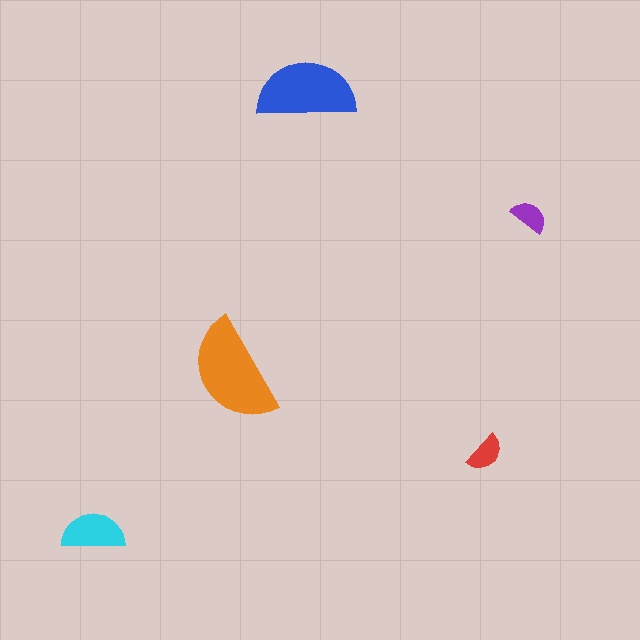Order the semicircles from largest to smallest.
the orange one, the blue one, the cyan one, the red one, the purple one.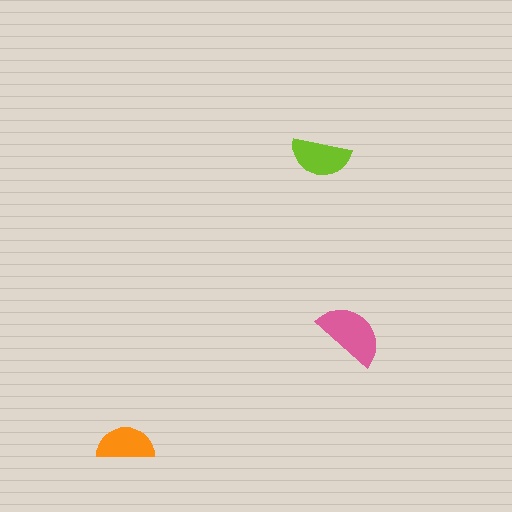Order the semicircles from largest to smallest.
the pink one, the lime one, the orange one.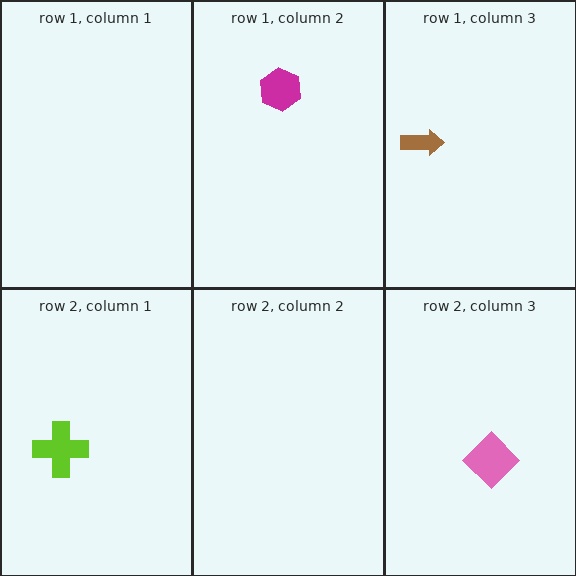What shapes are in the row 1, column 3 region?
The brown arrow.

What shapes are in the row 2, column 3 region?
The pink diamond.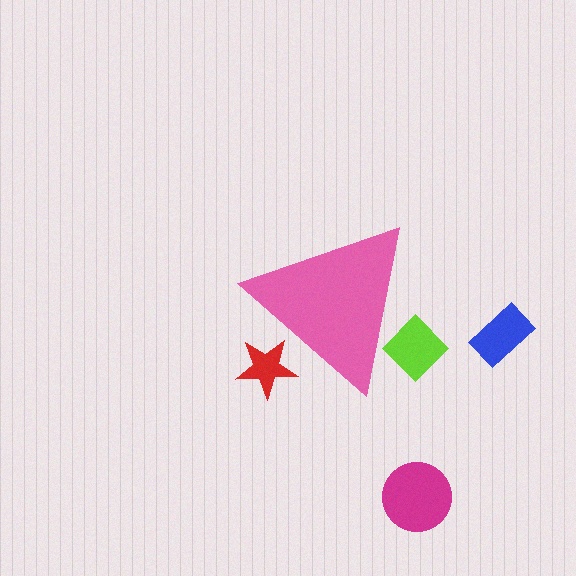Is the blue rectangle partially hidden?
No, the blue rectangle is fully visible.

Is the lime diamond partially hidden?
Yes, the lime diamond is partially hidden behind the pink triangle.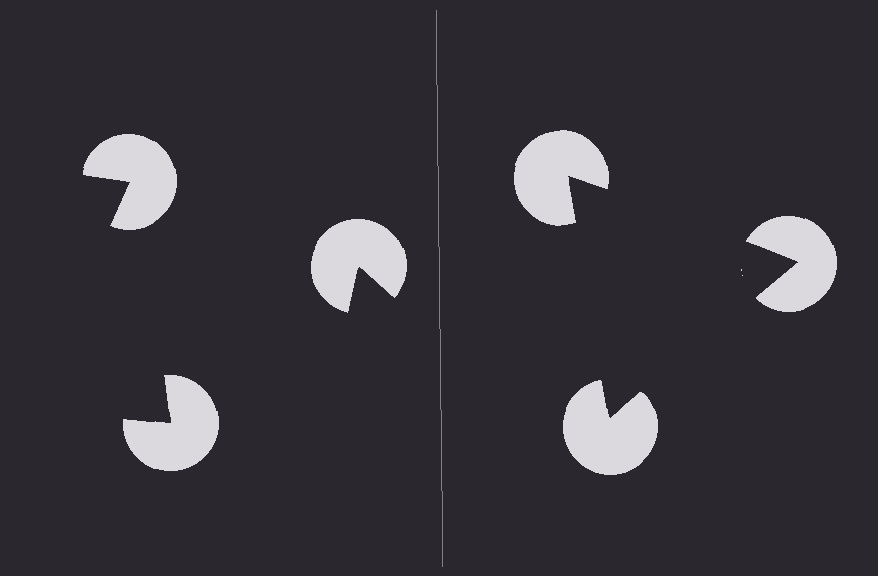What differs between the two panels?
The pac-man discs are positioned identically on both sides; only the wedge orientations differ. On the right they align to a triangle; on the left they are misaligned.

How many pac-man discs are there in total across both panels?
6 — 3 on each side.